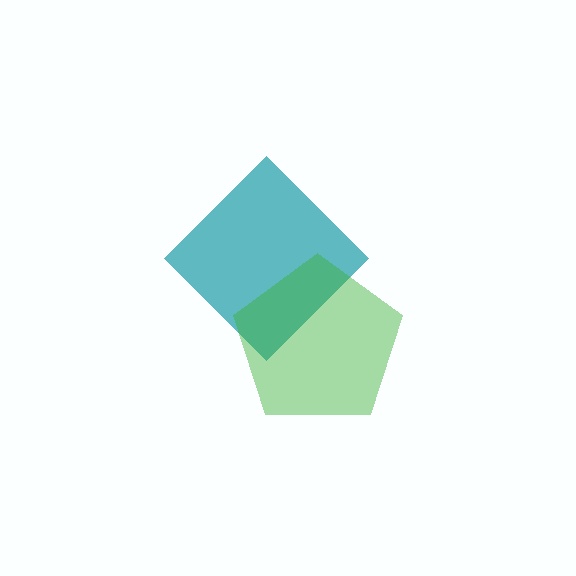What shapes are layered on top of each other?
The layered shapes are: a teal diamond, a green pentagon.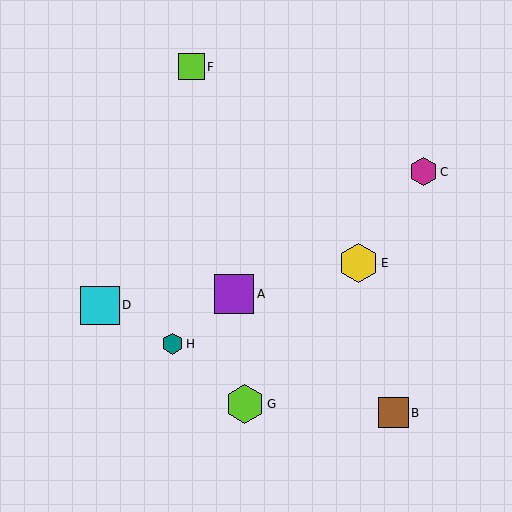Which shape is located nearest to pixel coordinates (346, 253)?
The yellow hexagon (labeled E) at (358, 263) is nearest to that location.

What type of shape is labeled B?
Shape B is a brown square.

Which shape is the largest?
The purple square (labeled A) is the largest.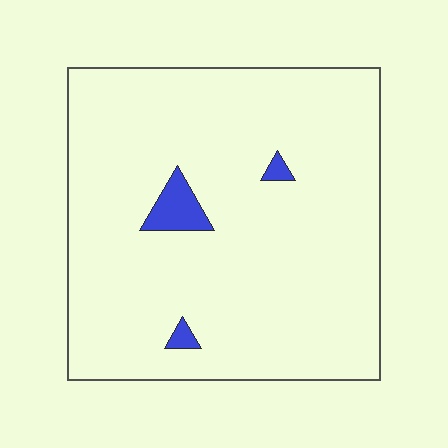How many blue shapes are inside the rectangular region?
3.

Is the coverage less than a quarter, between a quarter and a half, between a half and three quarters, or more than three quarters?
Less than a quarter.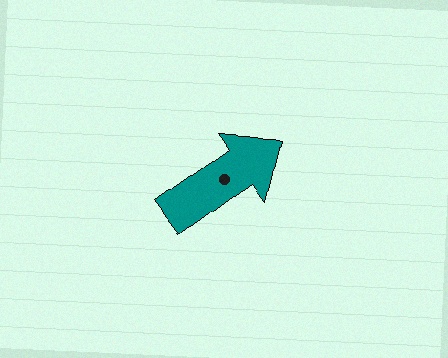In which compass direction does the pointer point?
Northeast.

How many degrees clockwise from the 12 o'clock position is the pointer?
Approximately 54 degrees.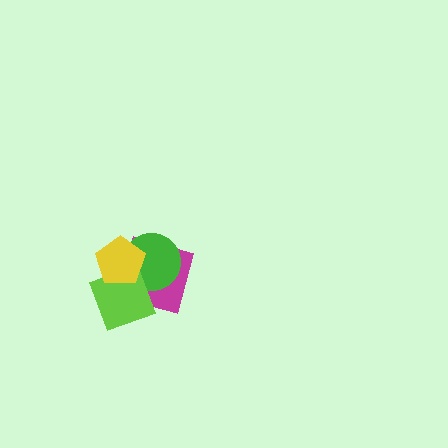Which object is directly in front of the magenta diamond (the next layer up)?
The green circle is directly in front of the magenta diamond.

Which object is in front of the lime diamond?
The yellow pentagon is in front of the lime diamond.